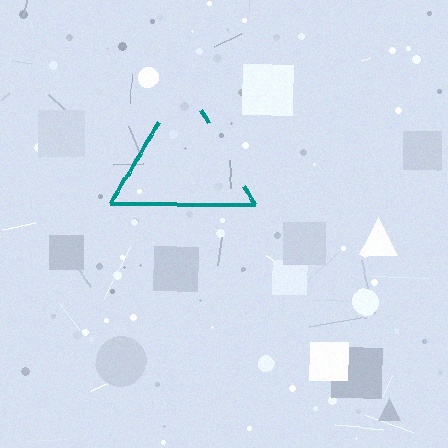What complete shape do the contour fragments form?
The contour fragments form a triangle.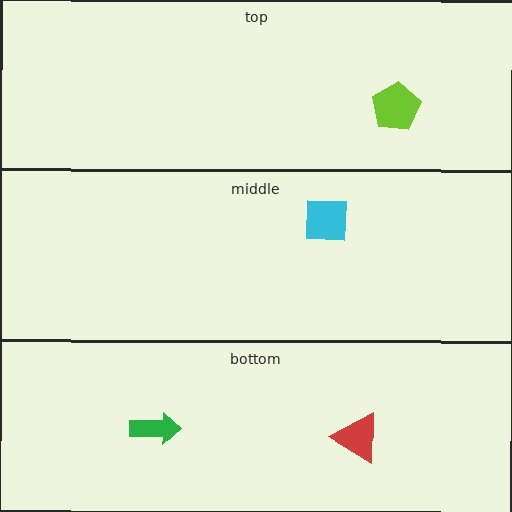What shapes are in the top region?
The lime pentagon.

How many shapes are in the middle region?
1.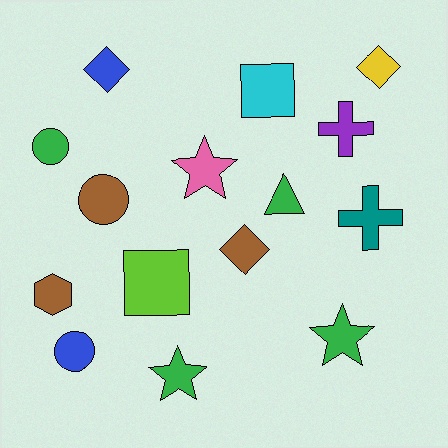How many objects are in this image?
There are 15 objects.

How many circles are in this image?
There are 3 circles.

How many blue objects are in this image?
There are 2 blue objects.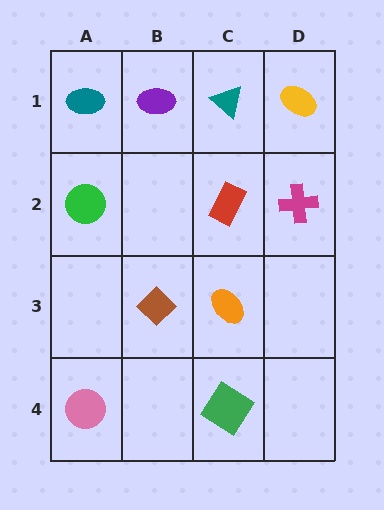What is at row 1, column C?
A teal triangle.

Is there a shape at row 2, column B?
No, that cell is empty.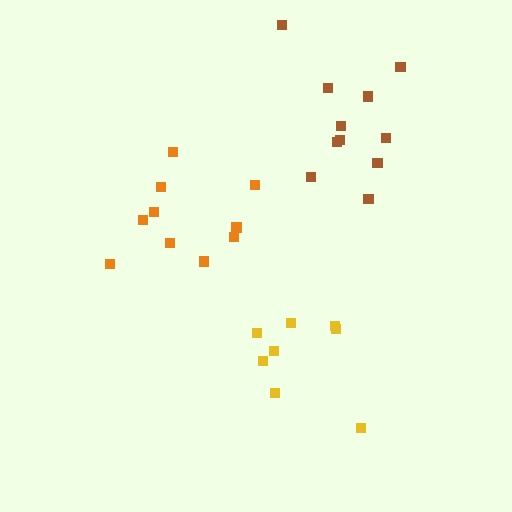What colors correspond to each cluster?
The clusters are colored: yellow, orange, brown.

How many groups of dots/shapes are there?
There are 3 groups.